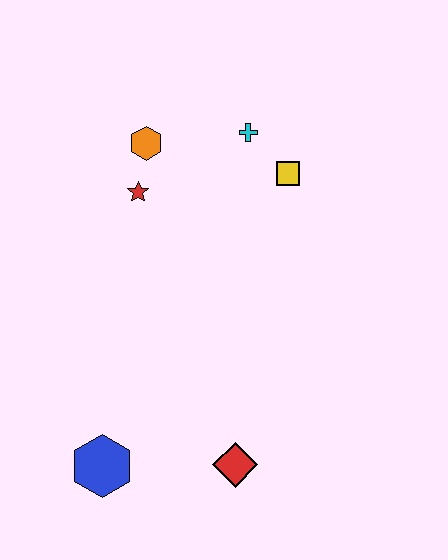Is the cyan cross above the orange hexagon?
Yes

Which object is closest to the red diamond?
The blue hexagon is closest to the red diamond.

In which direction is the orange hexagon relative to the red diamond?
The orange hexagon is above the red diamond.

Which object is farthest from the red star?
The red diamond is farthest from the red star.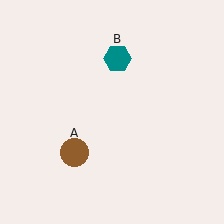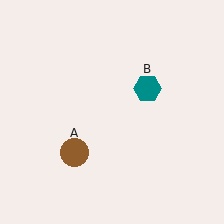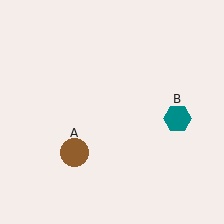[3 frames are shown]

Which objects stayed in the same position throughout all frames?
Brown circle (object A) remained stationary.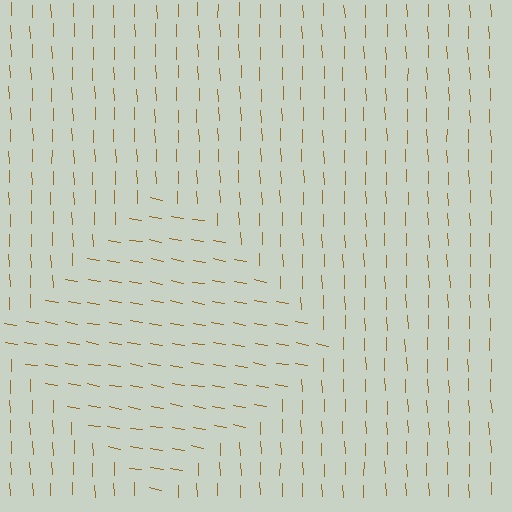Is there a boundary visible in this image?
Yes, there is a texture boundary formed by a change in line orientation.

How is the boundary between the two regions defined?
The boundary is defined purely by a change in line orientation (approximately 78 degrees difference). All lines are the same color and thickness.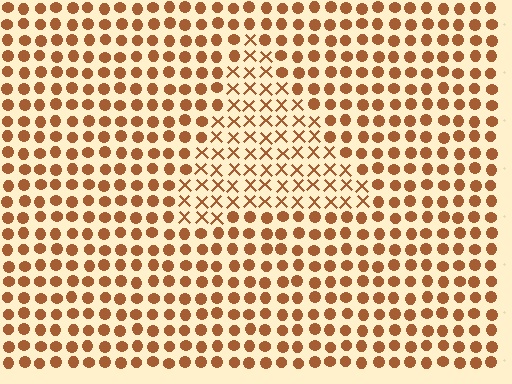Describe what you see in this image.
The image is filled with small brown elements arranged in a uniform grid. A triangle-shaped region contains X marks, while the surrounding area contains circles. The boundary is defined purely by the change in element shape.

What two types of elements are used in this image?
The image uses X marks inside the triangle region and circles outside it.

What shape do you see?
I see a triangle.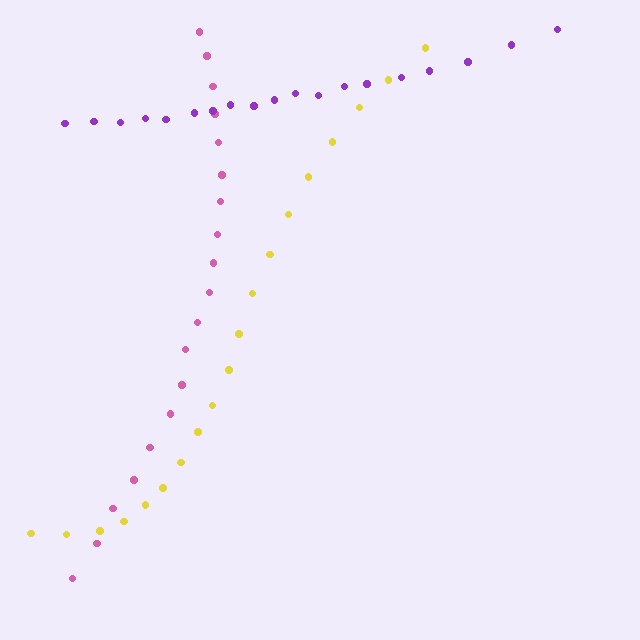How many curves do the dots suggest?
There are 3 distinct paths.